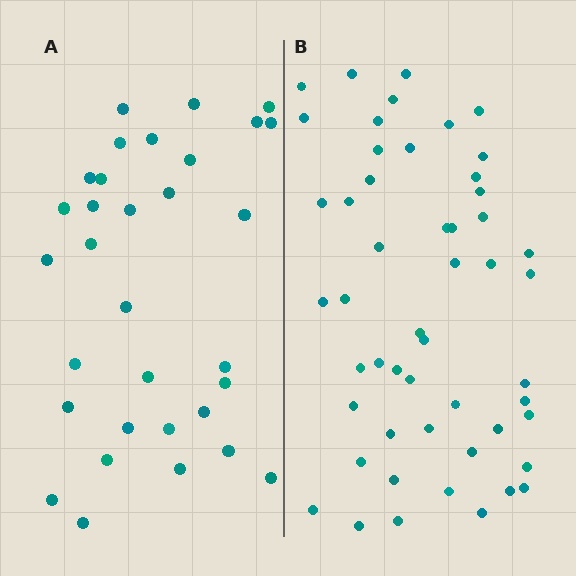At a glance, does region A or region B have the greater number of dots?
Region B (the right region) has more dots.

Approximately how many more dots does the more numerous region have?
Region B has approximately 20 more dots than region A.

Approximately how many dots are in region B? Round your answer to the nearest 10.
About 50 dots. (The exact count is 51, which rounds to 50.)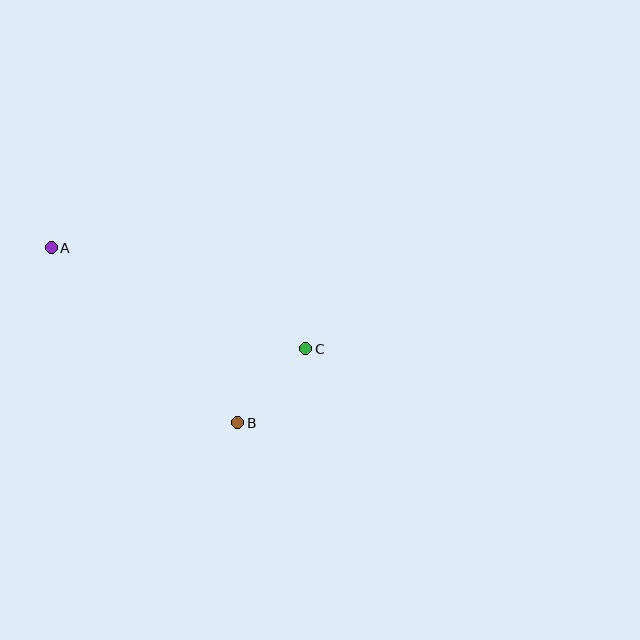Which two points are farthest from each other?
Points A and C are farthest from each other.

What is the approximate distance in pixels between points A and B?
The distance between A and B is approximately 256 pixels.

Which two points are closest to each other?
Points B and C are closest to each other.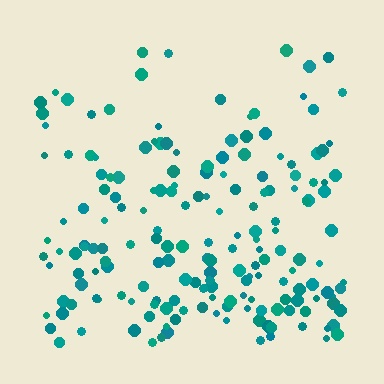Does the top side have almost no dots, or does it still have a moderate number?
Still a moderate number, just noticeably fewer than the bottom.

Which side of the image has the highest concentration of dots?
The bottom.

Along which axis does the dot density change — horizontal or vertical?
Vertical.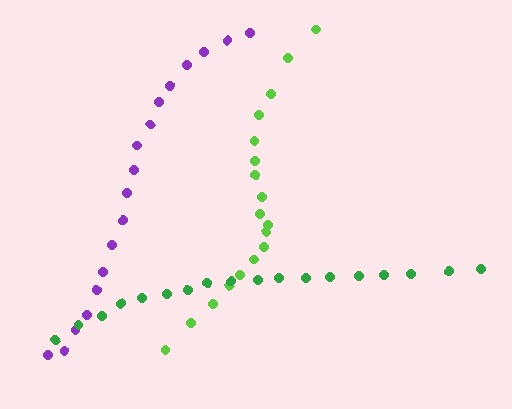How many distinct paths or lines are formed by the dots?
There are 3 distinct paths.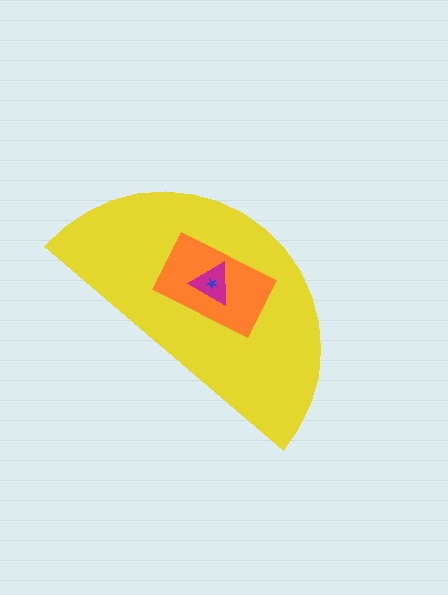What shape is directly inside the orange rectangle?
The magenta triangle.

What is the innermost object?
The blue star.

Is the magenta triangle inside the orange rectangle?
Yes.